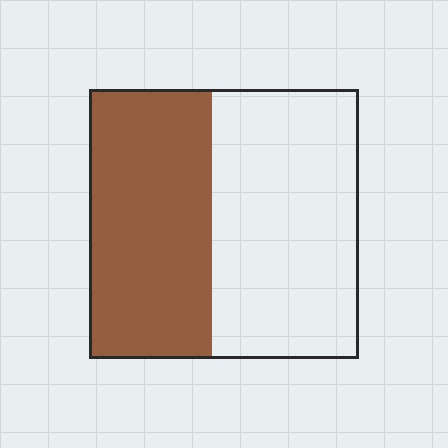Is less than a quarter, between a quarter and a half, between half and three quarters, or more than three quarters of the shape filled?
Between a quarter and a half.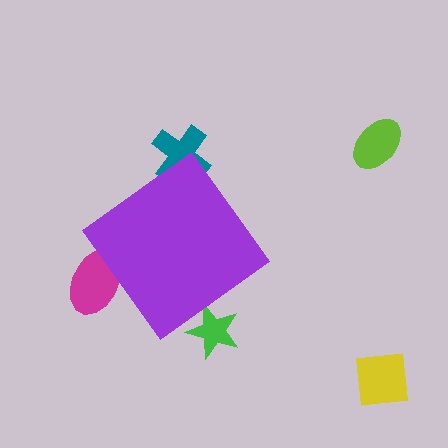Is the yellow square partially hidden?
No, the yellow square is fully visible.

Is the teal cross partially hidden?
Yes, the teal cross is partially hidden behind the purple diamond.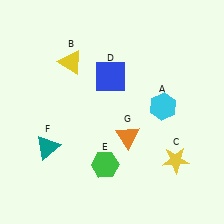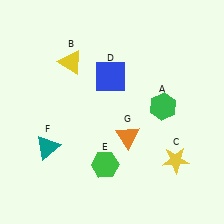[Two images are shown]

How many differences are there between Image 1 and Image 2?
There is 1 difference between the two images.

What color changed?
The hexagon (A) changed from cyan in Image 1 to green in Image 2.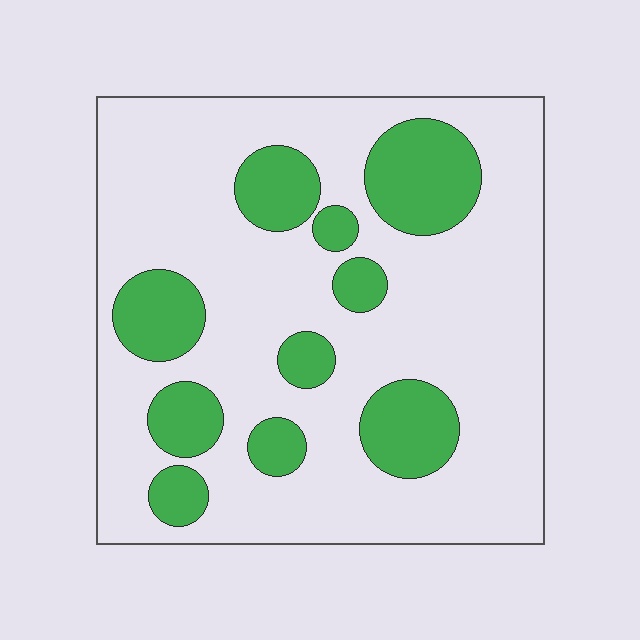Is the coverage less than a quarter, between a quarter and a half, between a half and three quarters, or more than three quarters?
Less than a quarter.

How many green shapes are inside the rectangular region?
10.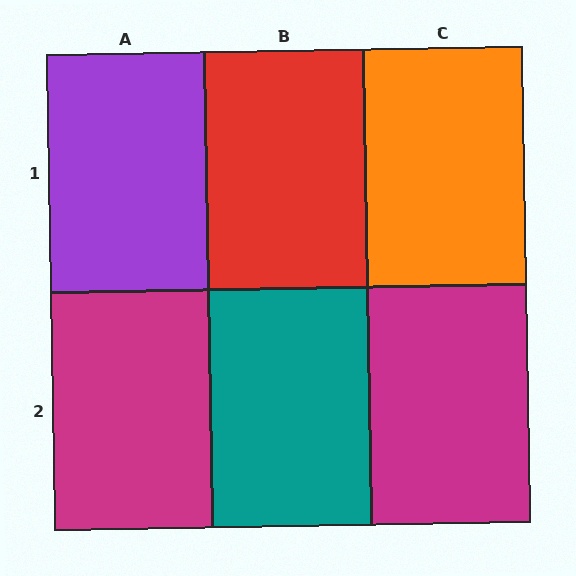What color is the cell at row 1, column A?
Purple.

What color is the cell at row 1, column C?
Orange.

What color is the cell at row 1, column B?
Red.